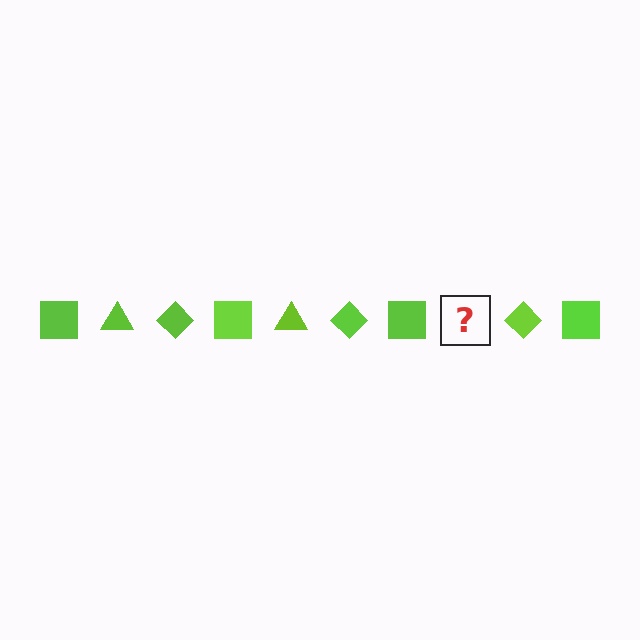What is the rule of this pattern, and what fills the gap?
The rule is that the pattern cycles through square, triangle, diamond shapes in lime. The gap should be filled with a lime triangle.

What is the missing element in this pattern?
The missing element is a lime triangle.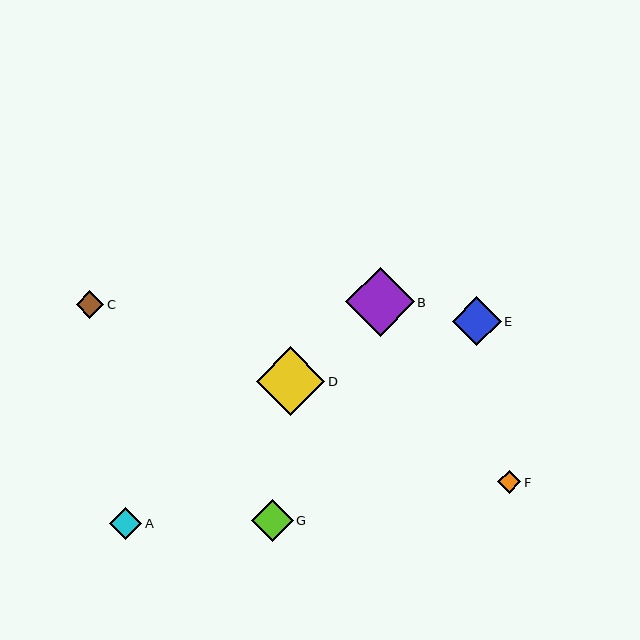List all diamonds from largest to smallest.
From largest to smallest: D, B, E, G, A, C, F.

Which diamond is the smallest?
Diamond F is the smallest with a size of approximately 23 pixels.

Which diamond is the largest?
Diamond D is the largest with a size of approximately 69 pixels.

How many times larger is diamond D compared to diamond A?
Diamond D is approximately 2.1 times the size of diamond A.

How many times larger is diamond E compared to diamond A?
Diamond E is approximately 1.5 times the size of diamond A.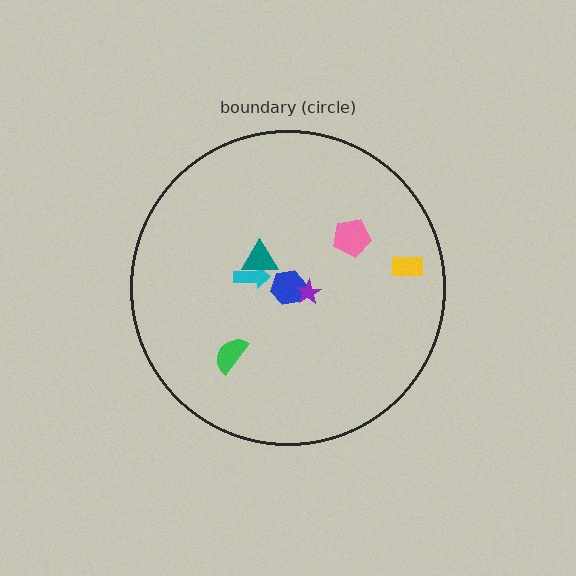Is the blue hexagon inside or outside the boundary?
Inside.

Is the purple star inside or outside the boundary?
Inside.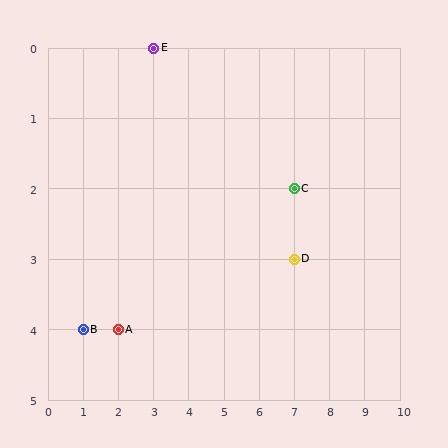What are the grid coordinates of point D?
Point D is at grid coordinates (7, 3).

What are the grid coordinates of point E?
Point E is at grid coordinates (3, 0).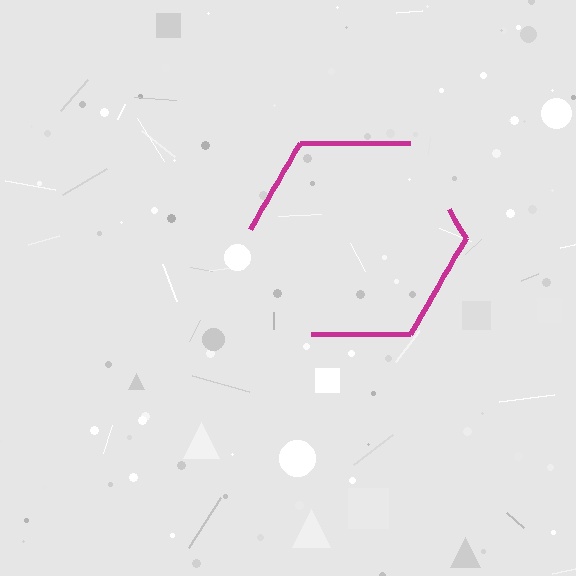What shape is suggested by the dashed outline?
The dashed outline suggests a hexagon.